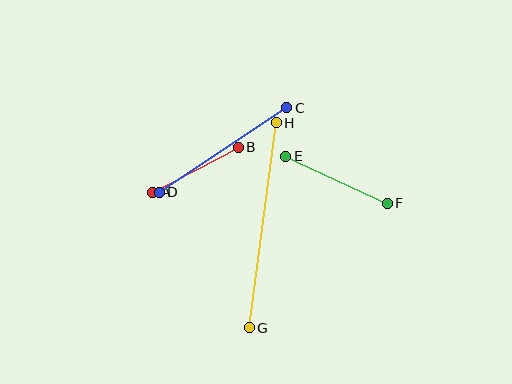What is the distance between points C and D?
The distance is approximately 153 pixels.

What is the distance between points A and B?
The distance is approximately 97 pixels.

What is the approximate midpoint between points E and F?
The midpoint is at approximately (337, 180) pixels.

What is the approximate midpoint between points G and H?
The midpoint is at approximately (263, 225) pixels.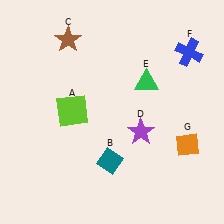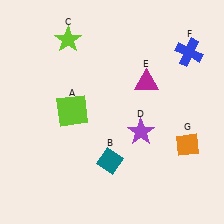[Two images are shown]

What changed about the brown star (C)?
In Image 1, C is brown. In Image 2, it changed to lime.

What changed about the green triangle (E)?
In Image 1, E is green. In Image 2, it changed to magenta.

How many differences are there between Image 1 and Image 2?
There are 2 differences between the two images.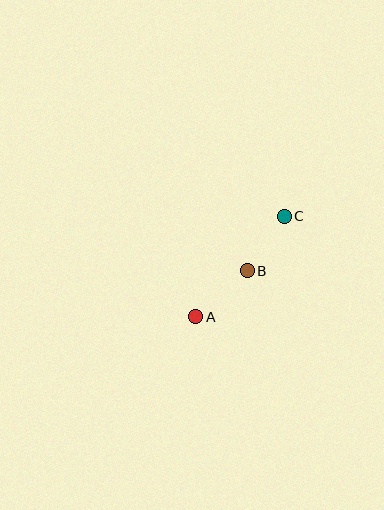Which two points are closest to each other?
Points B and C are closest to each other.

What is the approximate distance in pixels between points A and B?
The distance between A and B is approximately 69 pixels.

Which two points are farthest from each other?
Points A and C are farthest from each other.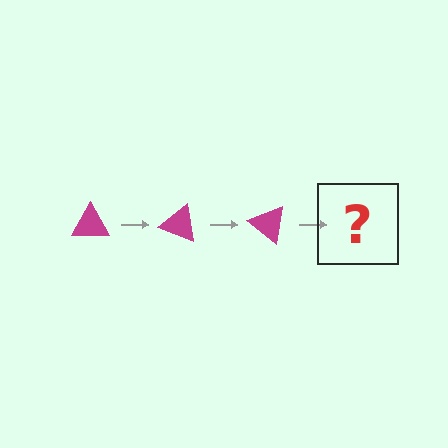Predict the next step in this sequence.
The next step is a magenta triangle rotated 60 degrees.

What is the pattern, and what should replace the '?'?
The pattern is that the triangle rotates 20 degrees each step. The '?' should be a magenta triangle rotated 60 degrees.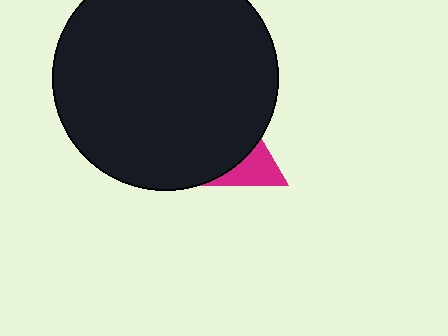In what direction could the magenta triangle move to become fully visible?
The magenta triangle could move toward the lower-right. That would shift it out from behind the black circle entirely.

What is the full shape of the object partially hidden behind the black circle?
The partially hidden object is a magenta triangle.